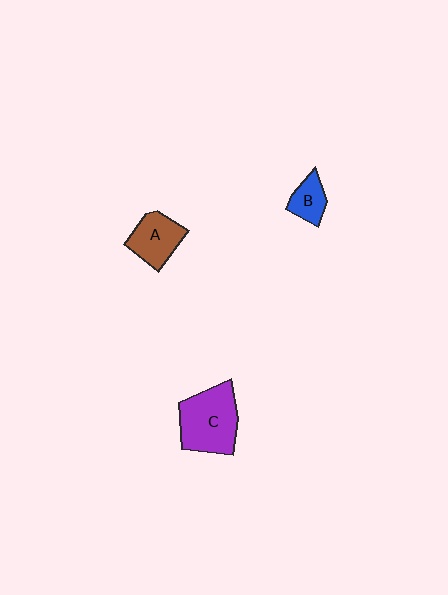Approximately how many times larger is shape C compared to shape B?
Approximately 2.5 times.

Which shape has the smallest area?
Shape B (blue).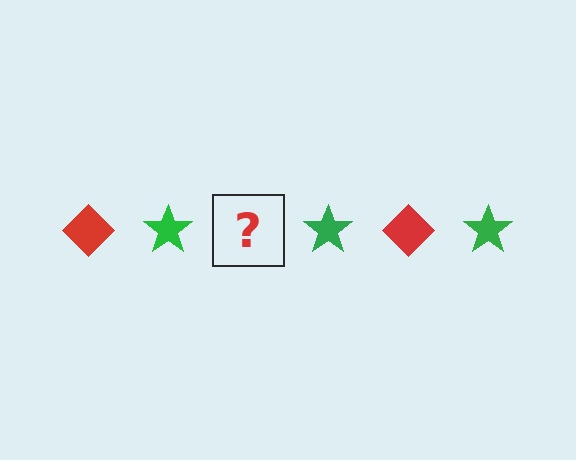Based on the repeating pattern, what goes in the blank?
The blank should be a red diamond.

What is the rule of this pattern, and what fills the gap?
The rule is that the pattern alternates between red diamond and green star. The gap should be filled with a red diamond.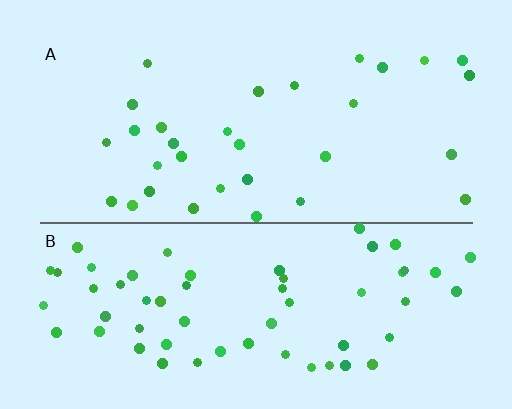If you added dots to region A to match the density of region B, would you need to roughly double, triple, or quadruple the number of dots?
Approximately double.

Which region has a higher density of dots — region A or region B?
B (the bottom).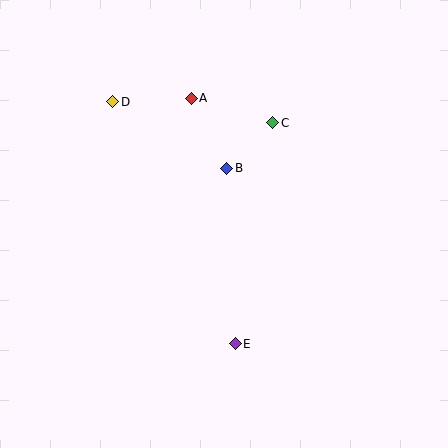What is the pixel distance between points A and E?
The distance between A and E is 250 pixels.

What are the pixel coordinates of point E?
Point E is at (235, 344).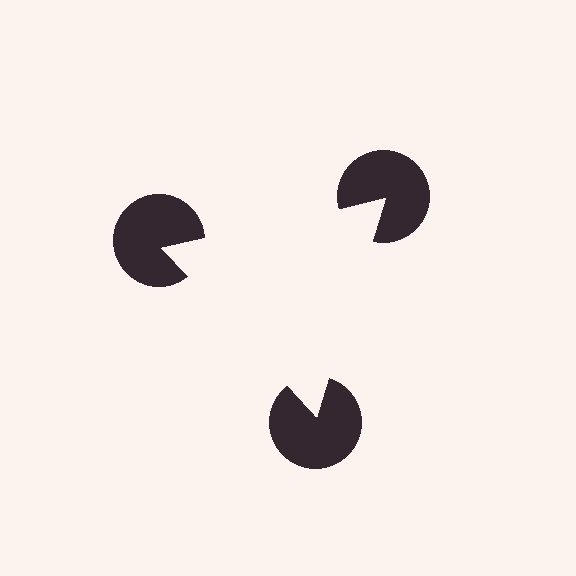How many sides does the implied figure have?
3 sides.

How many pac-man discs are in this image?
There are 3 — one at each vertex of the illusory triangle.